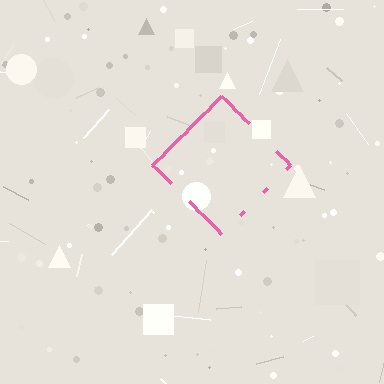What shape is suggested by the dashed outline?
The dashed outline suggests a diamond.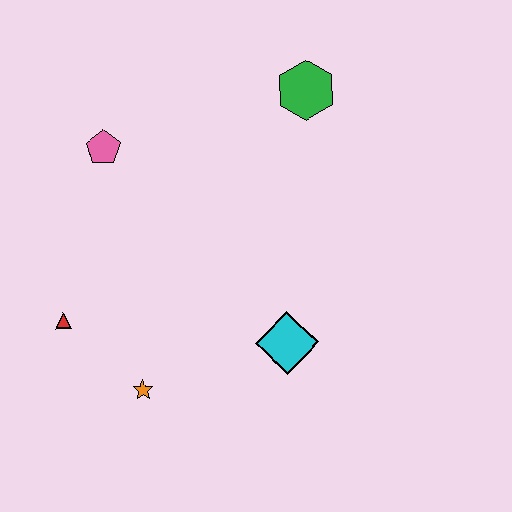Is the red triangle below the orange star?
No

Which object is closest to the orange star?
The red triangle is closest to the orange star.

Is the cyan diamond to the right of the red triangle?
Yes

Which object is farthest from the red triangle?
The green hexagon is farthest from the red triangle.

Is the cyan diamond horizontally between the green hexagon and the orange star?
Yes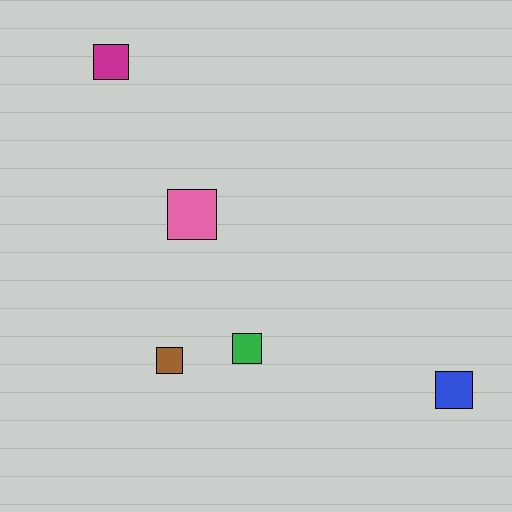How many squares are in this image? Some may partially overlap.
There are 5 squares.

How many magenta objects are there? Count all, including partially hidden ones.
There is 1 magenta object.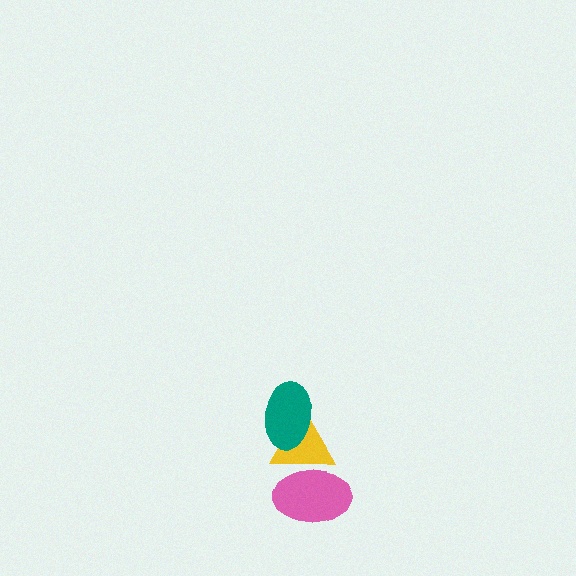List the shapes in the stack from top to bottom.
From top to bottom: the teal ellipse, the yellow triangle, the pink ellipse.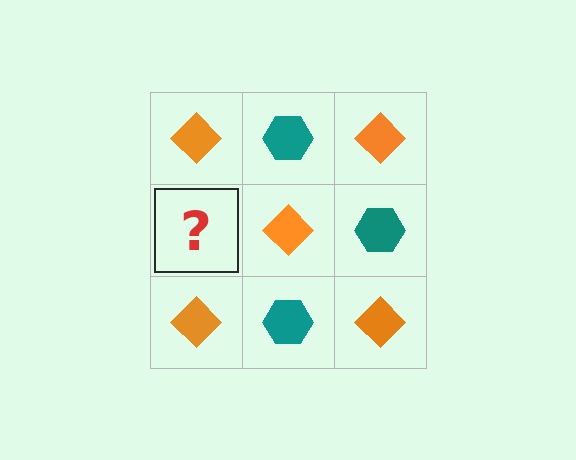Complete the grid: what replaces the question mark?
The question mark should be replaced with a teal hexagon.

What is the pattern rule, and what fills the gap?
The rule is that it alternates orange diamond and teal hexagon in a checkerboard pattern. The gap should be filled with a teal hexagon.